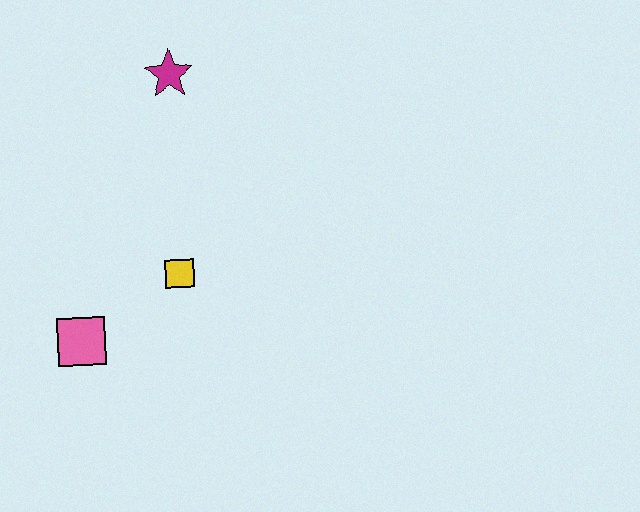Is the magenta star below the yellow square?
No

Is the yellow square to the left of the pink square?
No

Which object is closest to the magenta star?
The yellow square is closest to the magenta star.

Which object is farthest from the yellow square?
The magenta star is farthest from the yellow square.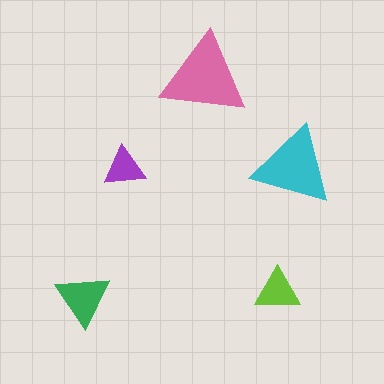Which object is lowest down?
The green triangle is bottommost.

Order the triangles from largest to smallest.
the pink one, the cyan one, the green one, the lime one, the purple one.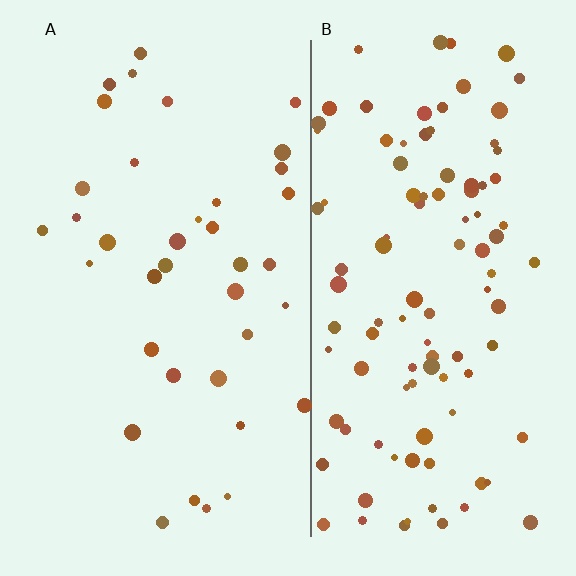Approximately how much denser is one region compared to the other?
Approximately 2.9× — region B over region A.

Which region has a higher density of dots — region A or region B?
B (the right).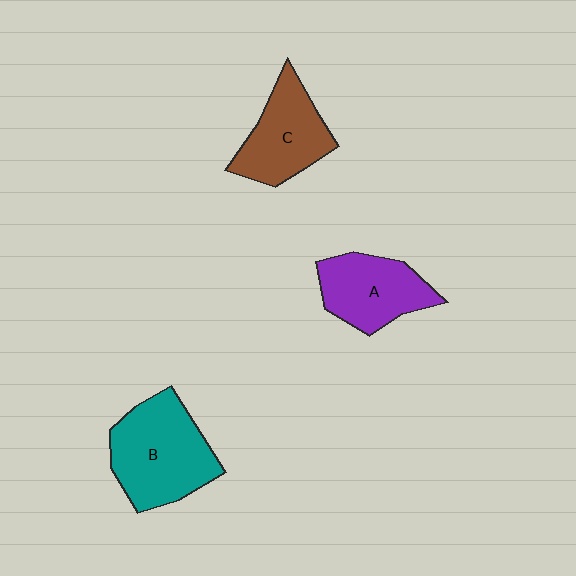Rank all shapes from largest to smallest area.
From largest to smallest: B (teal), C (brown), A (purple).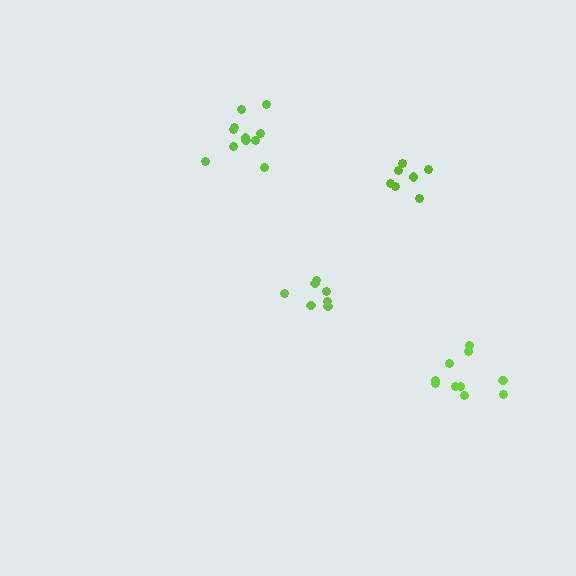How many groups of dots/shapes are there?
There are 4 groups.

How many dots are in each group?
Group 1: 11 dots, Group 2: 7 dots, Group 3: 7 dots, Group 4: 10 dots (35 total).